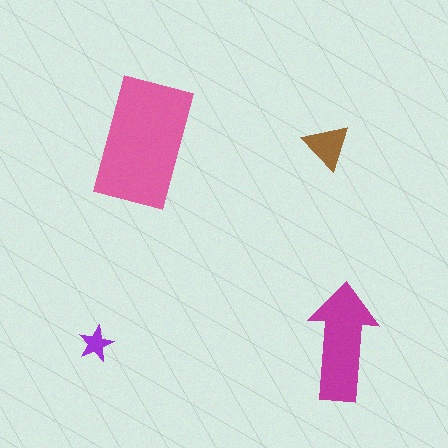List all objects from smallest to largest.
The purple star, the brown triangle, the magenta arrow, the pink rectangle.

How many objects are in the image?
There are 4 objects in the image.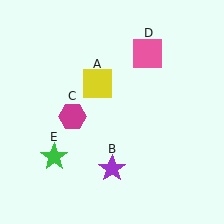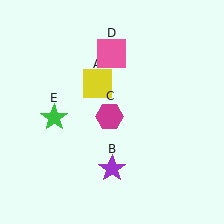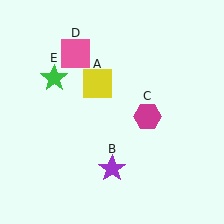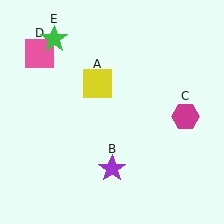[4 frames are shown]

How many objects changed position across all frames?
3 objects changed position: magenta hexagon (object C), pink square (object D), green star (object E).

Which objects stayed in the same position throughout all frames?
Yellow square (object A) and purple star (object B) remained stationary.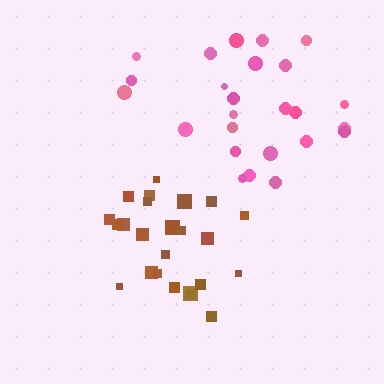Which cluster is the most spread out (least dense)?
Pink.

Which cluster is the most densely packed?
Brown.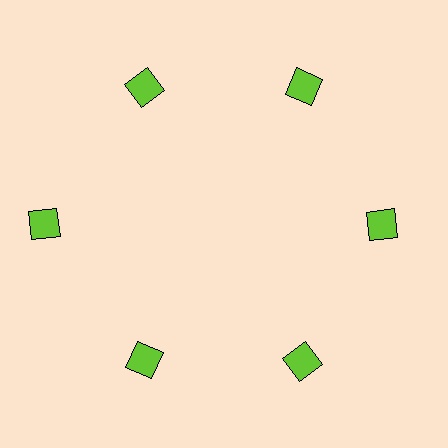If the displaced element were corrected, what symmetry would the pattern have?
It would have 6-fold rotational symmetry — the pattern would map onto itself every 60 degrees.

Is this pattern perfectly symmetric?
No. The 6 lime squares are arranged in a ring, but one element near the 9 o'clock position is pushed outward from the center, breaking the 6-fold rotational symmetry.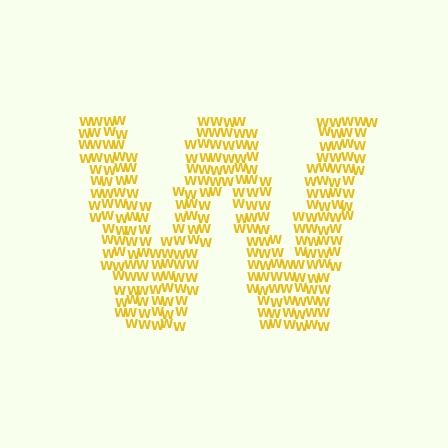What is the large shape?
The large shape is the letter W.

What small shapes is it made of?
It is made of small letter W's.